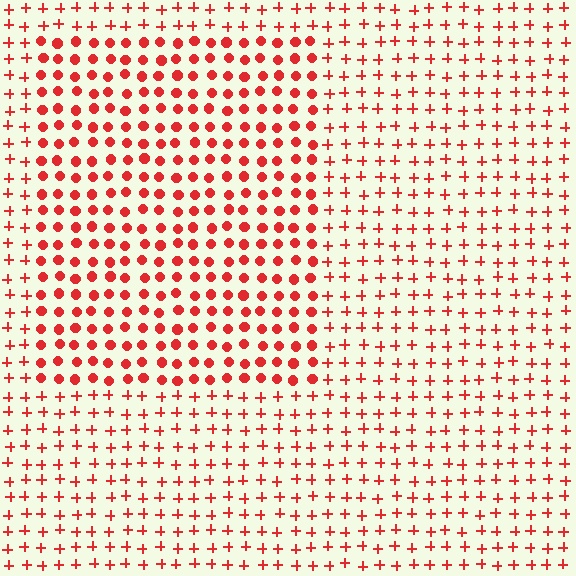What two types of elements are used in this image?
The image uses circles inside the rectangle region and plus signs outside it.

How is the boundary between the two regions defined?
The boundary is defined by a change in element shape: circles inside vs. plus signs outside. All elements share the same color and spacing.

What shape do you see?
I see a rectangle.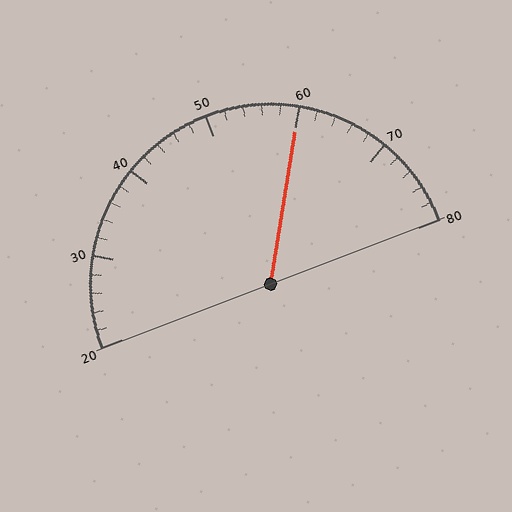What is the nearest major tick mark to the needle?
The nearest major tick mark is 60.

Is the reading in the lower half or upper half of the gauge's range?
The reading is in the upper half of the range (20 to 80).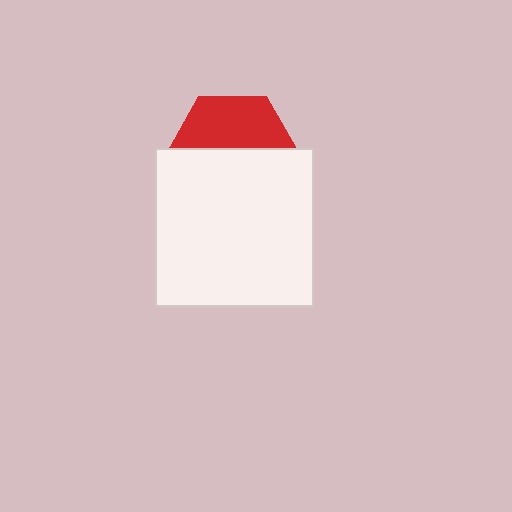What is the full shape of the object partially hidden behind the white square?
The partially hidden object is a red hexagon.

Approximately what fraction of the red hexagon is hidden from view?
Roughly 59% of the red hexagon is hidden behind the white square.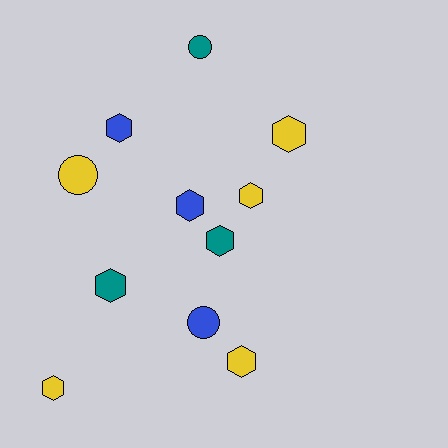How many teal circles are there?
There is 1 teal circle.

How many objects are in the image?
There are 11 objects.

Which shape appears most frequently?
Hexagon, with 8 objects.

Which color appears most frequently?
Yellow, with 5 objects.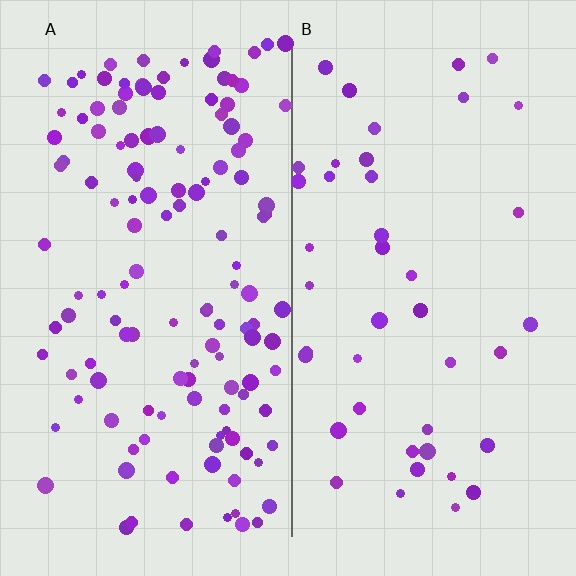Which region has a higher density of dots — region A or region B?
A (the left).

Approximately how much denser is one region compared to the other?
Approximately 3.1× — region A over region B.